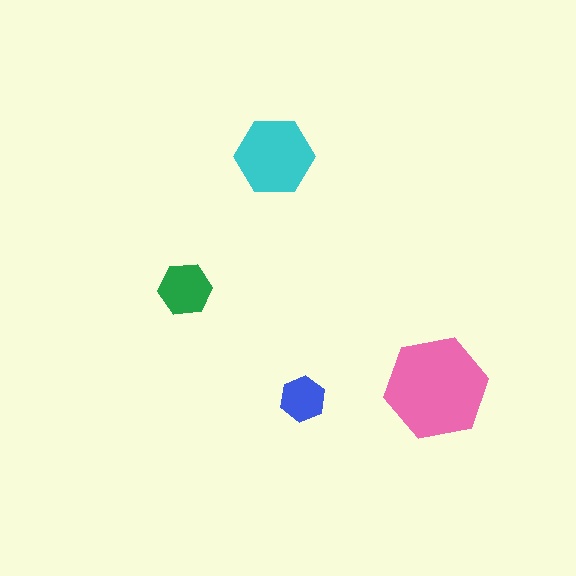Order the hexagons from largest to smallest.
the pink one, the cyan one, the green one, the blue one.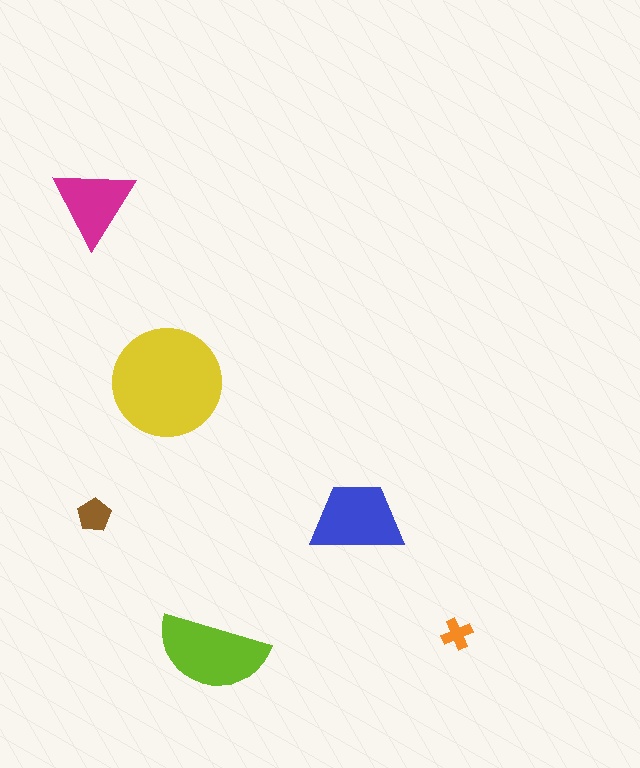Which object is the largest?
The yellow circle.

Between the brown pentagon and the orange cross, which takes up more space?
The brown pentagon.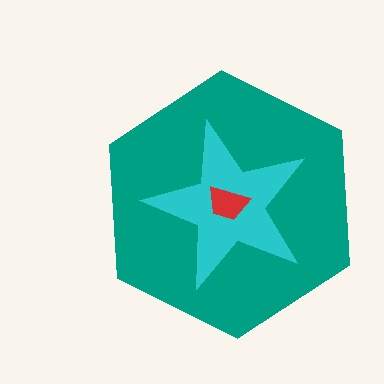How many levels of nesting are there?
3.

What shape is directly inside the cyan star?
The red trapezoid.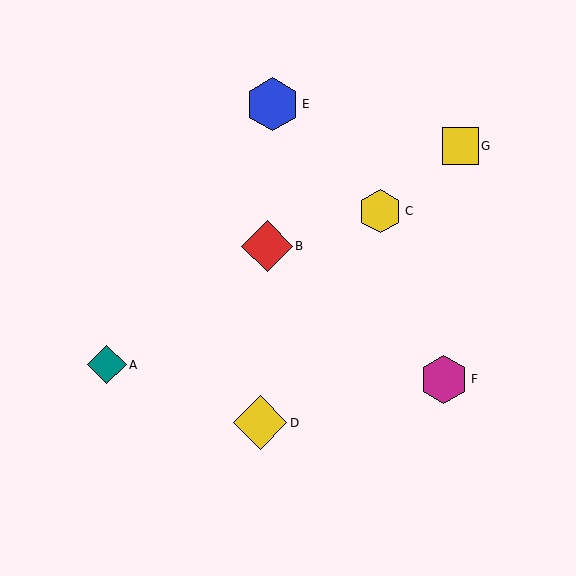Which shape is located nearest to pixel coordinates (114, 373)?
The teal diamond (labeled A) at (107, 365) is nearest to that location.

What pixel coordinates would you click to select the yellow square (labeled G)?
Click at (460, 146) to select the yellow square G.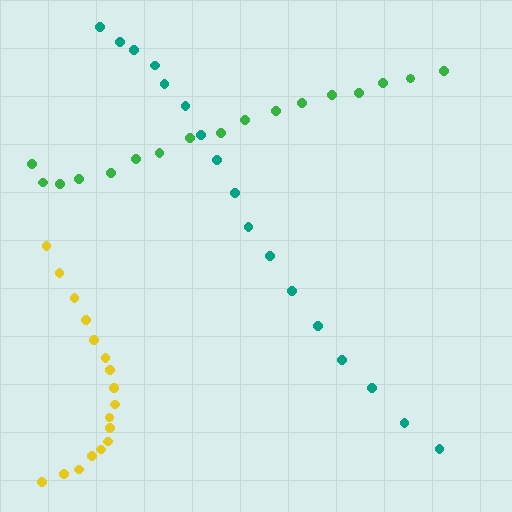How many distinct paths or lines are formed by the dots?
There are 3 distinct paths.